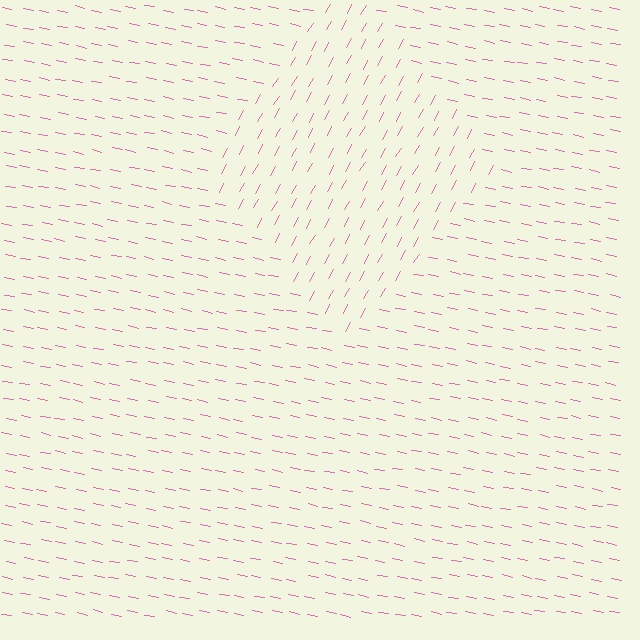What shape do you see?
I see a diamond.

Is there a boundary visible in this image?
Yes, there is a texture boundary formed by a change in line orientation.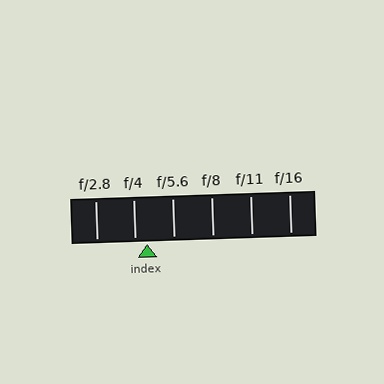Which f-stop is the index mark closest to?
The index mark is closest to f/4.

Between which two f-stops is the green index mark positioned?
The index mark is between f/4 and f/5.6.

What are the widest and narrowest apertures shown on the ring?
The widest aperture shown is f/2.8 and the narrowest is f/16.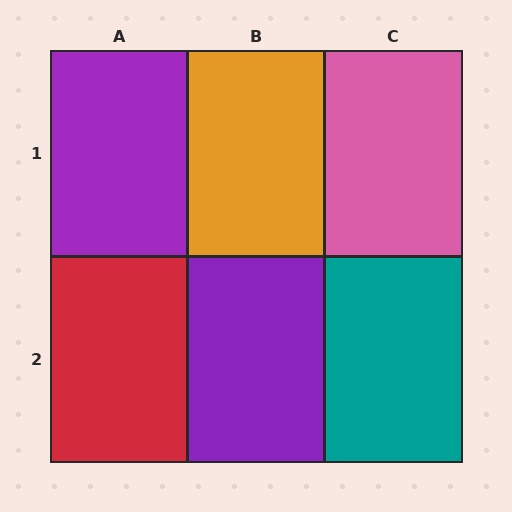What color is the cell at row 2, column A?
Red.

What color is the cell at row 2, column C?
Teal.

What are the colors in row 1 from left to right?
Purple, orange, pink.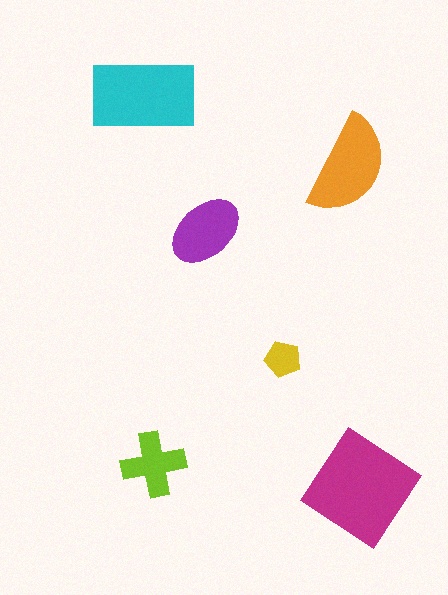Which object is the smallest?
The yellow pentagon.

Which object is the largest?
The magenta diamond.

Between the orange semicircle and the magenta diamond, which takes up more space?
The magenta diamond.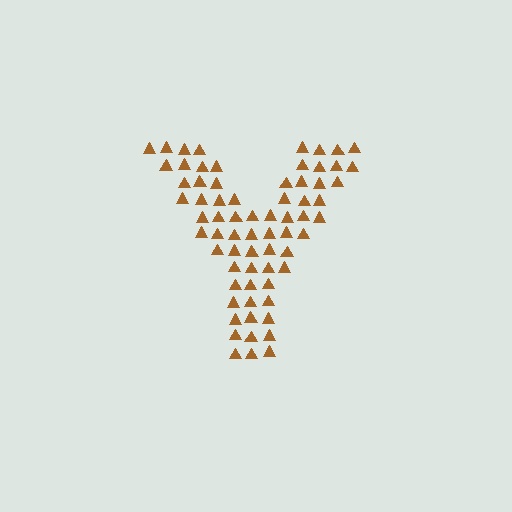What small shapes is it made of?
It is made of small triangles.